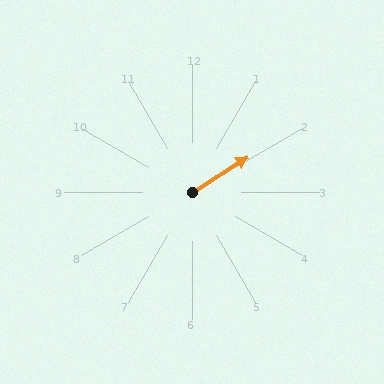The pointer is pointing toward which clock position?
Roughly 2 o'clock.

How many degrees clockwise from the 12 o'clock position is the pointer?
Approximately 58 degrees.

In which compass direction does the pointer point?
Northeast.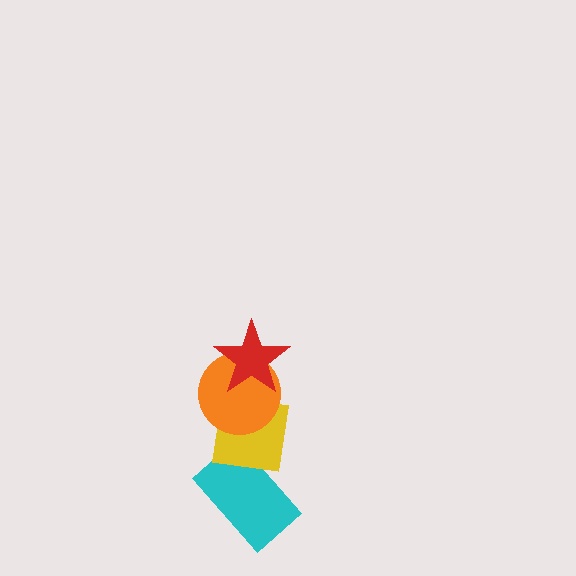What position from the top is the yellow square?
The yellow square is 3rd from the top.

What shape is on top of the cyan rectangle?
The yellow square is on top of the cyan rectangle.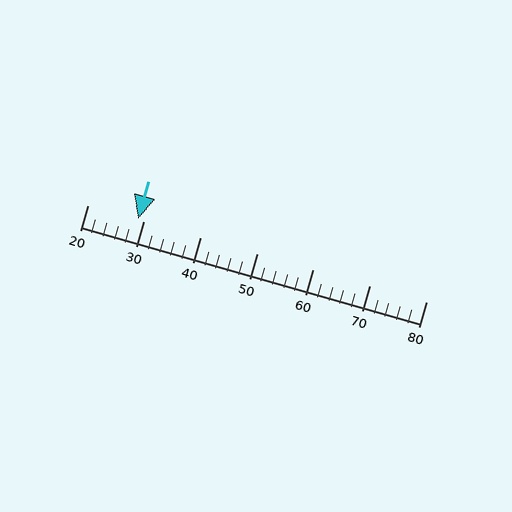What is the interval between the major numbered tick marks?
The major tick marks are spaced 10 units apart.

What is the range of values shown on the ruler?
The ruler shows values from 20 to 80.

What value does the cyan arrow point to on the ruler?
The cyan arrow points to approximately 29.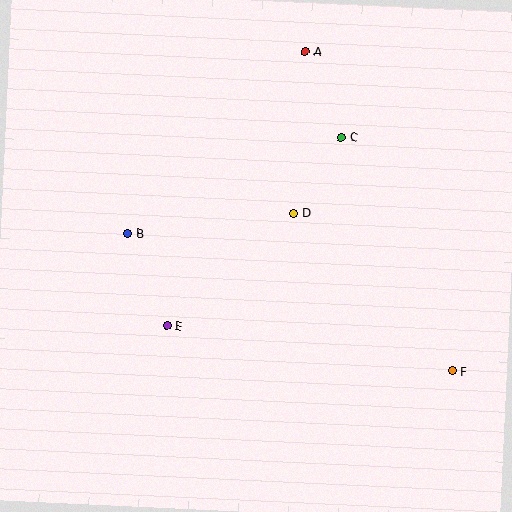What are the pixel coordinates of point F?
Point F is at (452, 371).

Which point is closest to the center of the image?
Point D at (294, 213) is closest to the center.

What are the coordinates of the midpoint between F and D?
The midpoint between F and D is at (373, 292).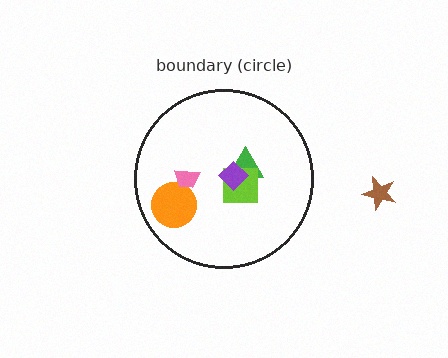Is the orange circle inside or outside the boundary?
Inside.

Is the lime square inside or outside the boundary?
Inside.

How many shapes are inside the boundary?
5 inside, 1 outside.